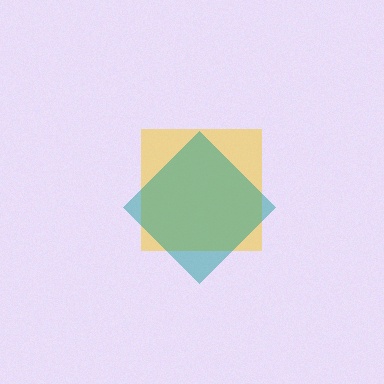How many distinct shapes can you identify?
There are 2 distinct shapes: a yellow square, a teal diamond.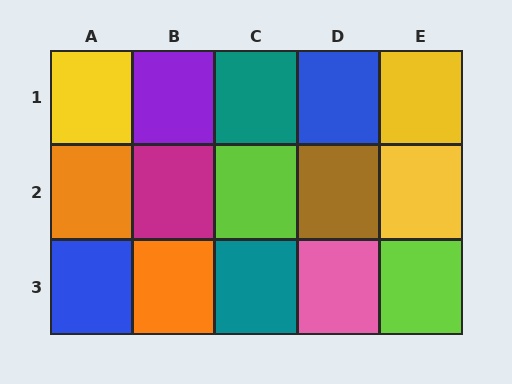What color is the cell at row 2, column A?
Orange.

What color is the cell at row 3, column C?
Teal.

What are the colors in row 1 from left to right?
Yellow, purple, teal, blue, yellow.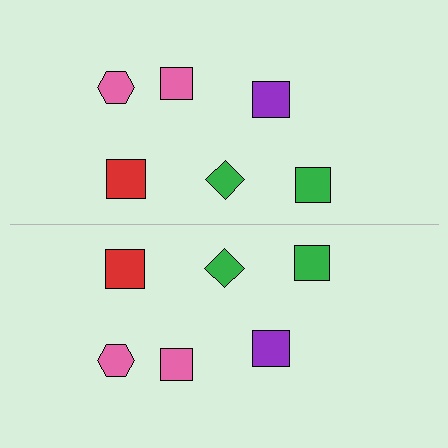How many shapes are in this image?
There are 12 shapes in this image.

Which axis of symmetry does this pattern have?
The pattern has a horizontal axis of symmetry running through the center of the image.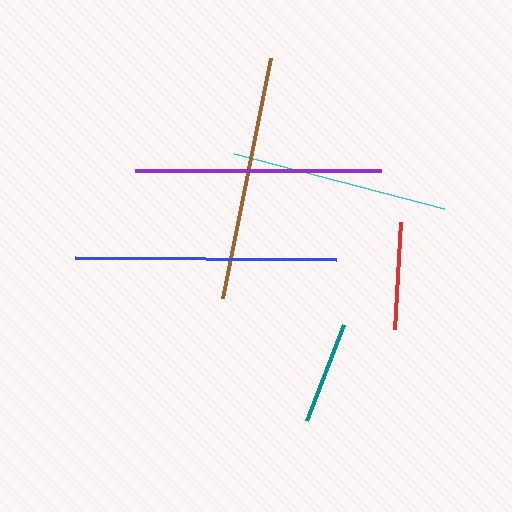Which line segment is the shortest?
The teal line is the shortest at approximately 102 pixels.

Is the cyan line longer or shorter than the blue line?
The blue line is longer than the cyan line.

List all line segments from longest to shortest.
From longest to shortest: blue, purple, brown, cyan, red, teal.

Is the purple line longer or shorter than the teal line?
The purple line is longer than the teal line.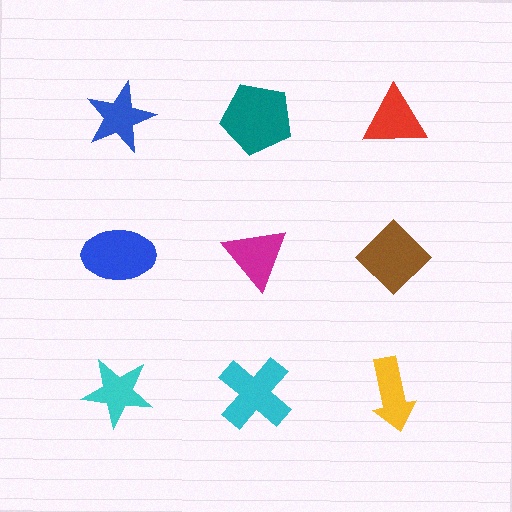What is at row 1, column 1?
A blue star.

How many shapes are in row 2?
3 shapes.